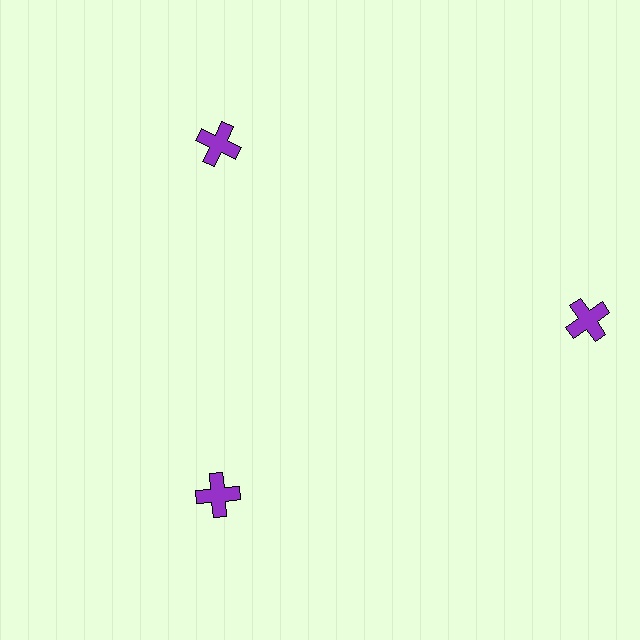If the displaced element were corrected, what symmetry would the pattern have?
It would have 3-fold rotational symmetry — the pattern would map onto itself every 120 degrees.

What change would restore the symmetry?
The symmetry would be restored by moving it inward, back onto the ring so that all 3 crosses sit at equal angles and equal distance from the center.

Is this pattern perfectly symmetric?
No. The 3 purple crosses are arranged in a ring, but one element near the 3 o'clock position is pushed outward from the center, breaking the 3-fold rotational symmetry.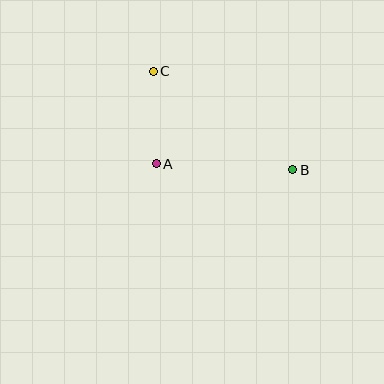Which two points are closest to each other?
Points A and C are closest to each other.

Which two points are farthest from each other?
Points B and C are farthest from each other.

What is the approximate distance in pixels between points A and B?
The distance between A and B is approximately 137 pixels.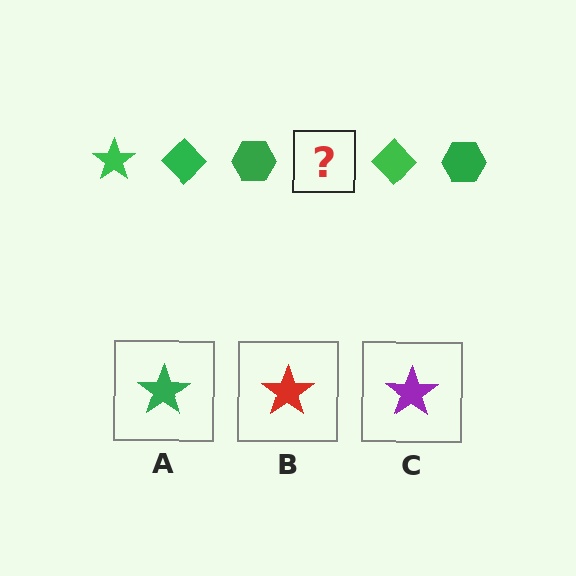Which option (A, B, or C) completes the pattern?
A.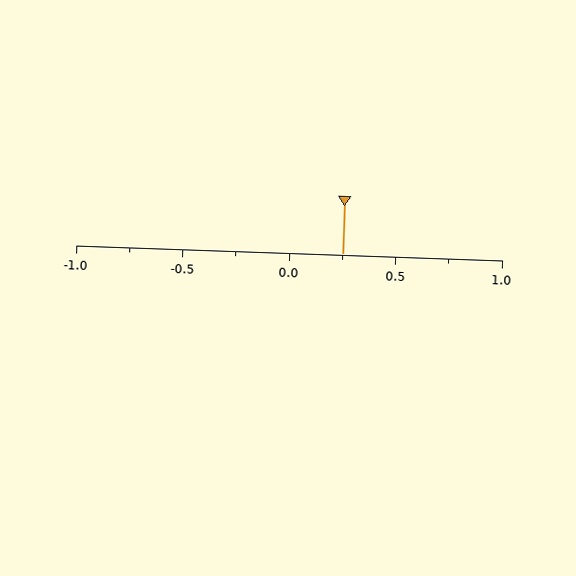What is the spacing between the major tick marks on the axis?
The major ticks are spaced 0.5 apart.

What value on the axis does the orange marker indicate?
The marker indicates approximately 0.25.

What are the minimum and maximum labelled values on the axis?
The axis runs from -1.0 to 1.0.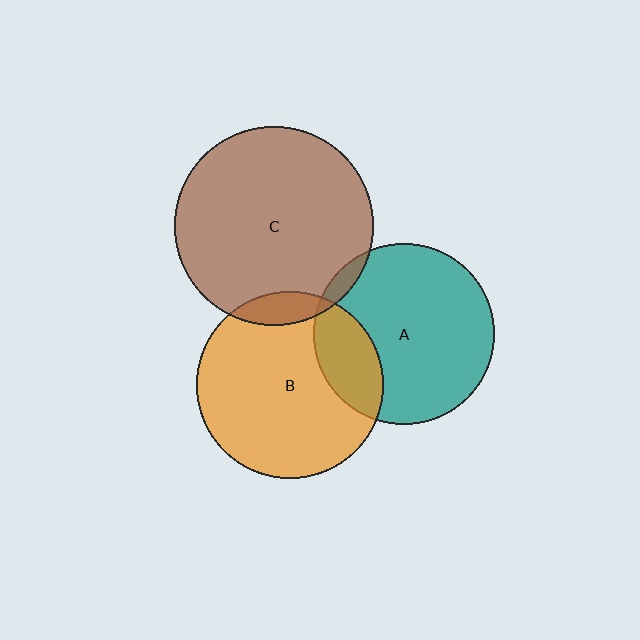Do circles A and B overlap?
Yes.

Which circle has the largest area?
Circle C (brown).